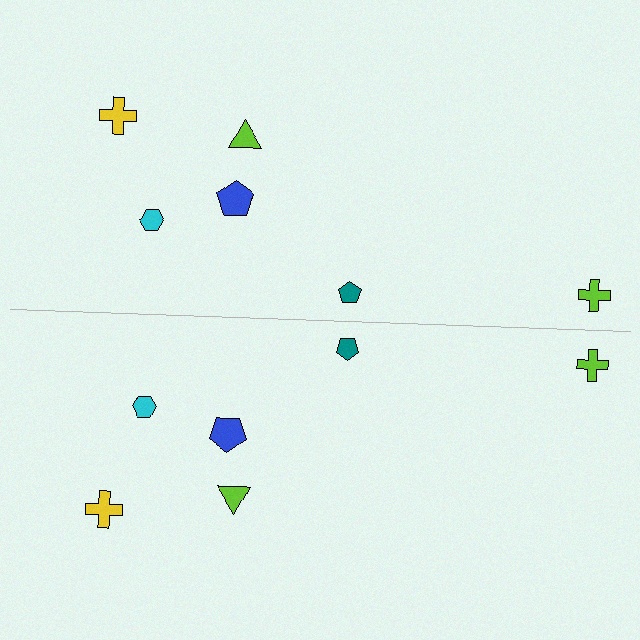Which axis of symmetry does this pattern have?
The pattern has a horizontal axis of symmetry running through the center of the image.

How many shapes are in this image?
There are 12 shapes in this image.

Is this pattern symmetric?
Yes, this pattern has bilateral (reflection) symmetry.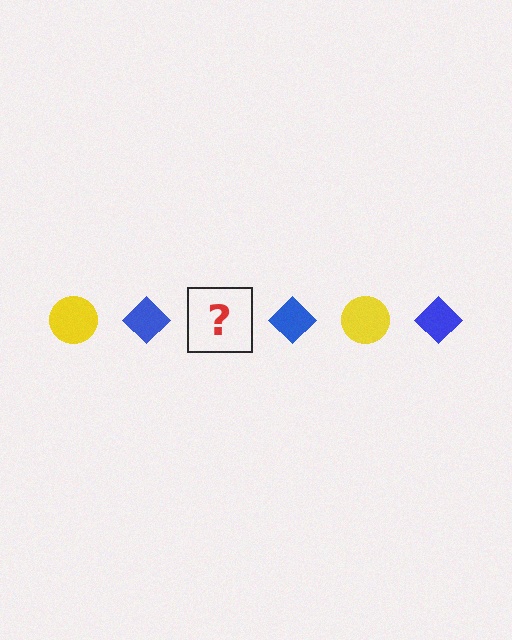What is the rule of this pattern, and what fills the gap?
The rule is that the pattern alternates between yellow circle and blue diamond. The gap should be filled with a yellow circle.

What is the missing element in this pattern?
The missing element is a yellow circle.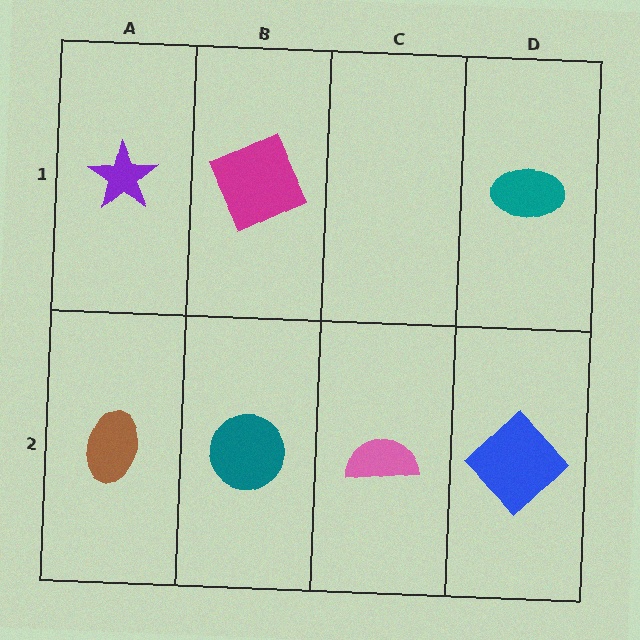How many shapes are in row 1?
3 shapes.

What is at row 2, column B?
A teal circle.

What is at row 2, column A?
A brown ellipse.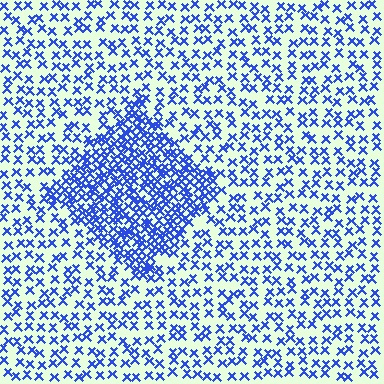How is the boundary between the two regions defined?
The boundary is defined by a change in element density (approximately 2.4x ratio). All elements are the same color, size, and shape.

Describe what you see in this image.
The image contains small blue elements arranged at two different densities. A diamond-shaped region is visible where the elements are more densely packed than the surrounding area.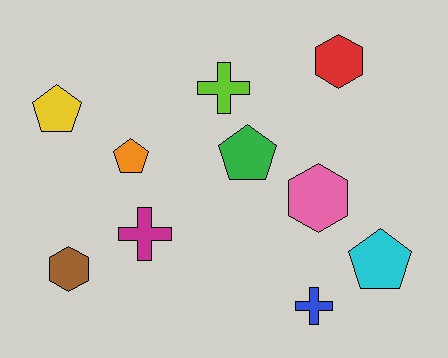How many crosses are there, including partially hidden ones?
There are 3 crosses.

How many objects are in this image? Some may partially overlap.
There are 10 objects.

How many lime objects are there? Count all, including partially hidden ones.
There is 1 lime object.